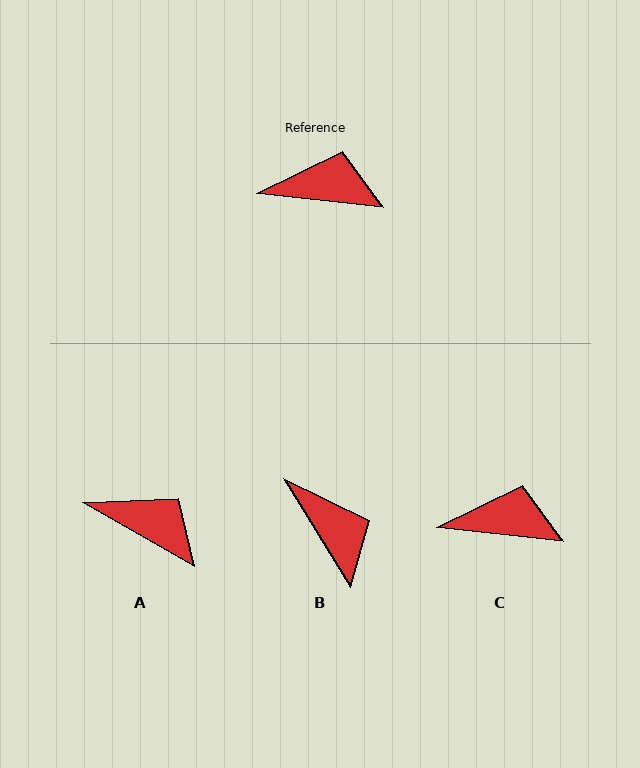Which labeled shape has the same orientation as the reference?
C.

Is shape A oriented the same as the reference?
No, it is off by about 24 degrees.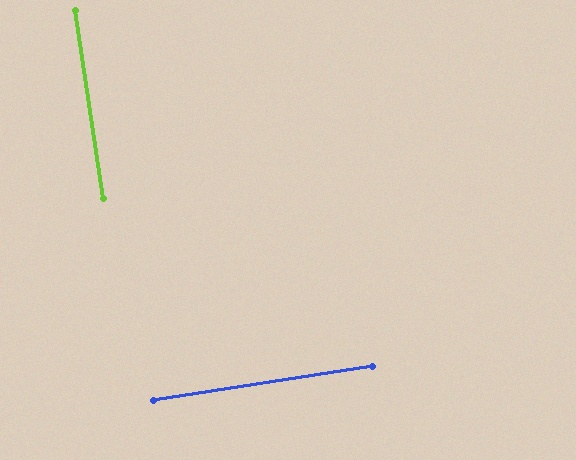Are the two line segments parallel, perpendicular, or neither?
Perpendicular — they meet at approximately 90°.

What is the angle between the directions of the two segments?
Approximately 90 degrees.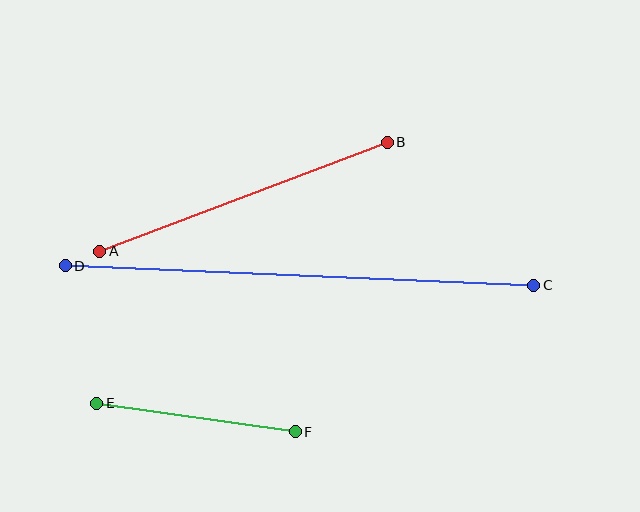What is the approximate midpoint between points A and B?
The midpoint is at approximately (244, 197) pixels.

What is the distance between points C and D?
The distance is approximately 468 pixels.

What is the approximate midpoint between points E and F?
The midpoint is at approximately (196, 418) pixels.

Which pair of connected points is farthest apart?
Points C and D are farthest apart.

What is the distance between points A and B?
The distance is approximately 307 pixels.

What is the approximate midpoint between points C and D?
The midpoint is at approximately (300, 276) pixels.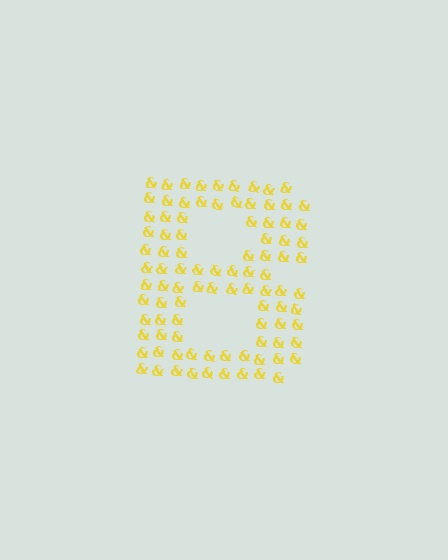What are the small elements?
The small elements are ampersands.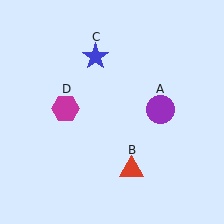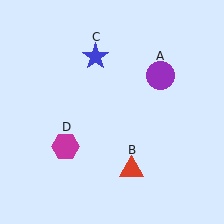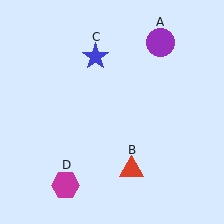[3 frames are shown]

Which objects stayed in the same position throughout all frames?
Red triangle (object B) and blue star (object C) remained stationary.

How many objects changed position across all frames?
2 objects changed position: purple circle (object A), magenta hexagon (object D).